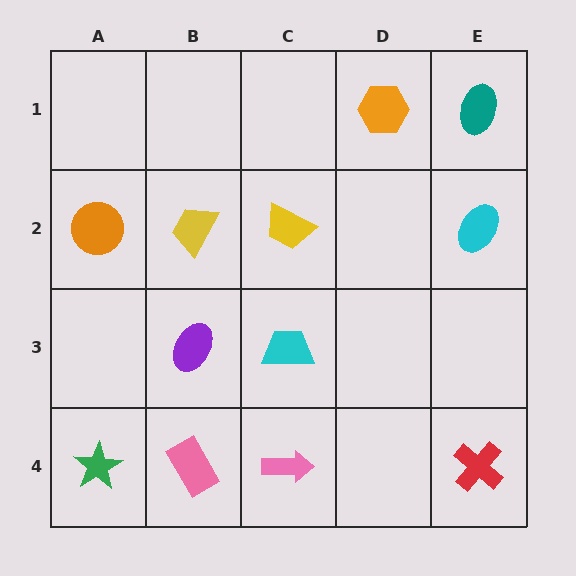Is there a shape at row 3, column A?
No, that cell is empty.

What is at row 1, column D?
An orange hexagon.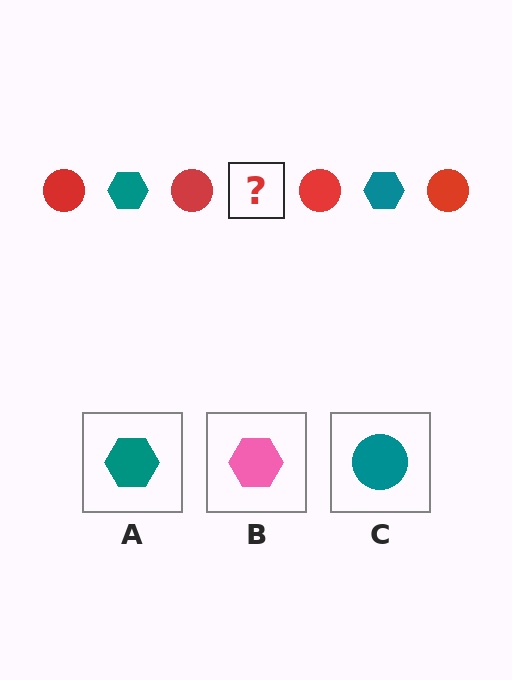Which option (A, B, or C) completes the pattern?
A.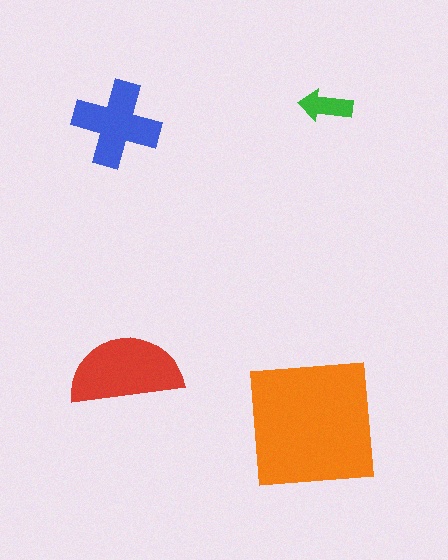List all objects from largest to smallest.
The orange square, the red semicircle, the blue cross, the green arrow.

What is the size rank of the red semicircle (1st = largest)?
2nd.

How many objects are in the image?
There are 4 objects in the image.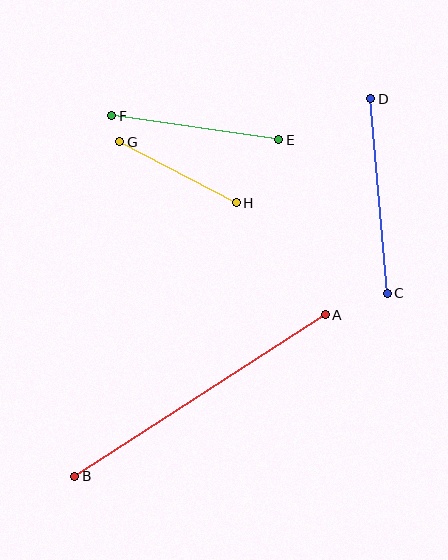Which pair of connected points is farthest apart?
Points A and B are farthest apart.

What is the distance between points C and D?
The distance is approximately 195 pixels.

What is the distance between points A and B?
The distance is approximately 298 pixels.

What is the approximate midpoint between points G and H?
The midpoint is at approximately (178, 172) pixels.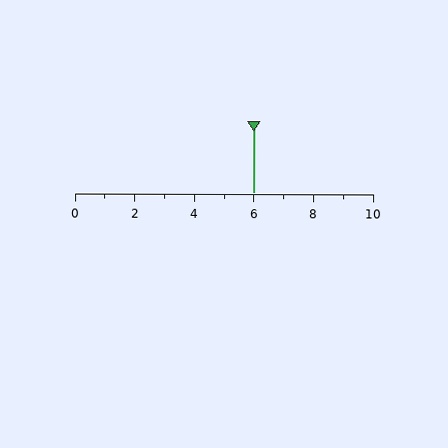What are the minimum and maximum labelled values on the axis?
The axis runs from 0 to 10.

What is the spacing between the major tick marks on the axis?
The major ticks are spaced 2 apart.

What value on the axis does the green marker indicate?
The marker indicates approximately 6.